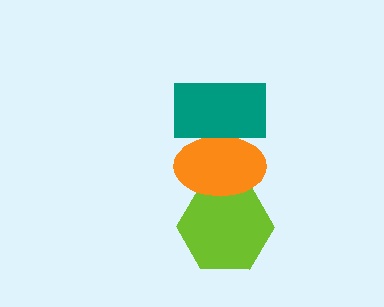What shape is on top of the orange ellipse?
The teal rectangle is on top of the orange ellipse.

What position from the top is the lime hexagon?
The lime hexagon is 3rd from the top.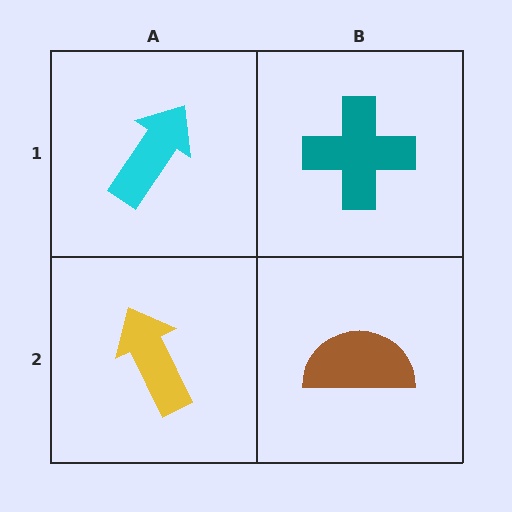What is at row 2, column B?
A brown semicircle.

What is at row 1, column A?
A cyan arrow.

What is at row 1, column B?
A teal cross.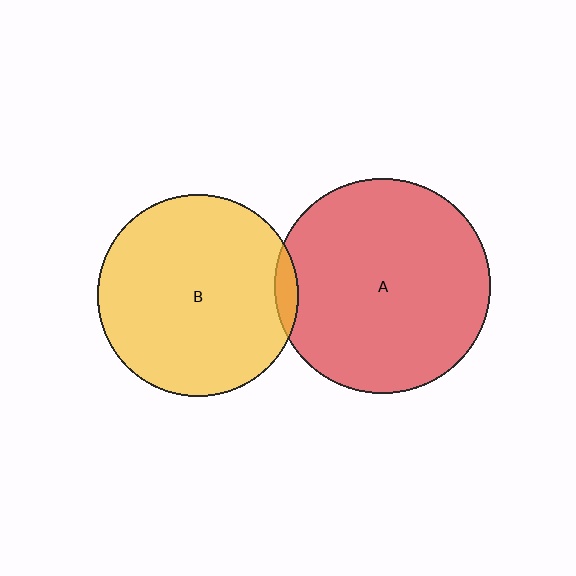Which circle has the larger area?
Circle A (red).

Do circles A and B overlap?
Yes.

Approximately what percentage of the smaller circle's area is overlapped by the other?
Approximately 5%.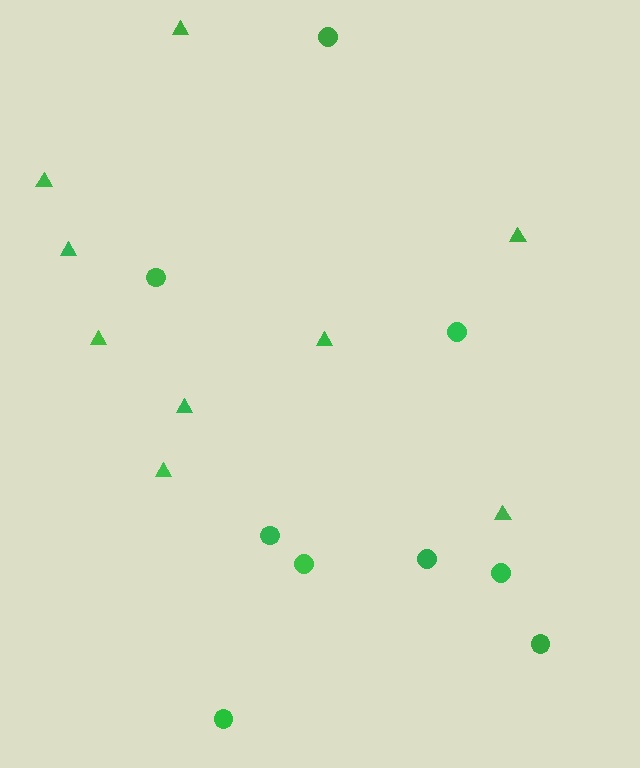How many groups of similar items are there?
There are 2 groups: one group of triangles (9) and one group of circles (9).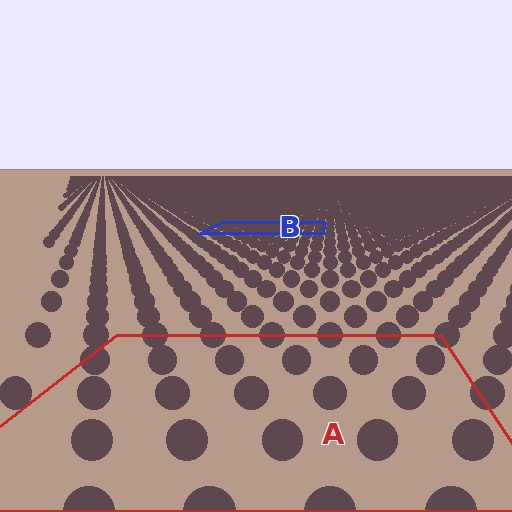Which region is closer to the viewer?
Region A is closer. The texture elements there are larger and more spread out.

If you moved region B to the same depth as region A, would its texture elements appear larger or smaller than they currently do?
They would appear larger. At a closer depth, the same texture elements are projected at a bigger on-screen size.